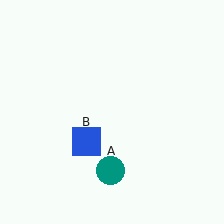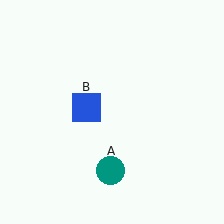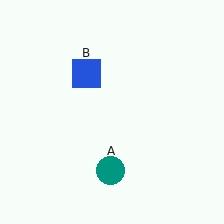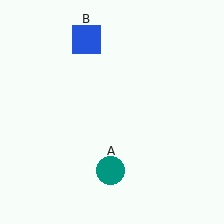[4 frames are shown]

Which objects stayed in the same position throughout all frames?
Teal circle (object A) remained stationary.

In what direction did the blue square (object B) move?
The blue square (object B) moved up.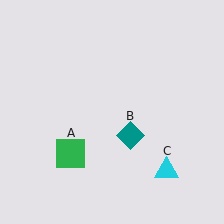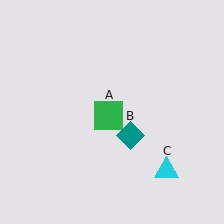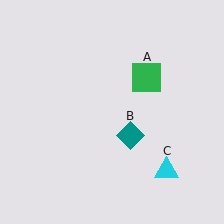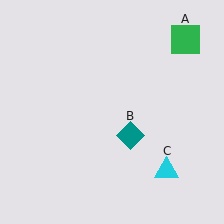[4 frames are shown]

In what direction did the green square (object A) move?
The green square (object A) moved up and to the right.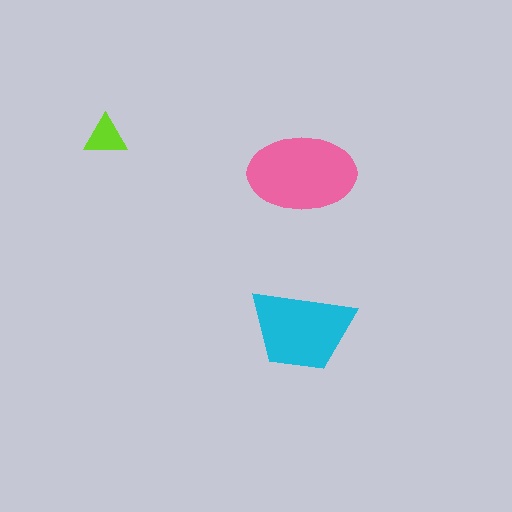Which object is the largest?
The pink ellipse.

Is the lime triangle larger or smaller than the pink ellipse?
Smaller.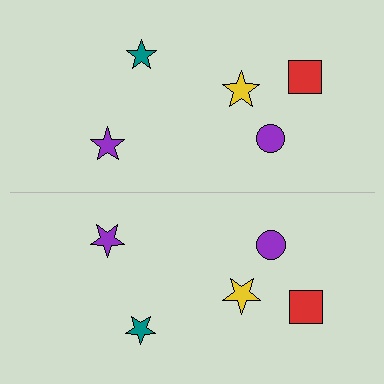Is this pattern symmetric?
Yes, this pattern has bilateral (reflection) symmetry.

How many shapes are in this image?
There are 10 shapes in this image.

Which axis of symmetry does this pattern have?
The pattern has a horizontal axis of symmetry running through the center of the image.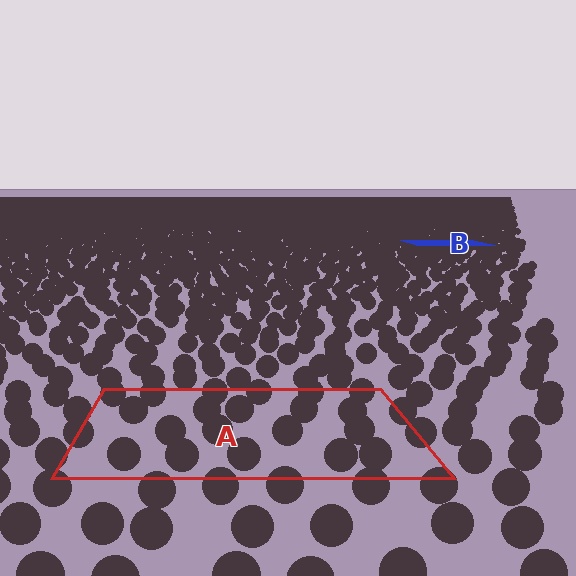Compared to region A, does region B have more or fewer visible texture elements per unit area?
Region B has more texture elements per unit area — they are packed more densely because it is farther away.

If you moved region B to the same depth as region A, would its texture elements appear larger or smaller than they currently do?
They would appear larger. At a closer depth, the same texture elements are projected at a bigger on-screen size.